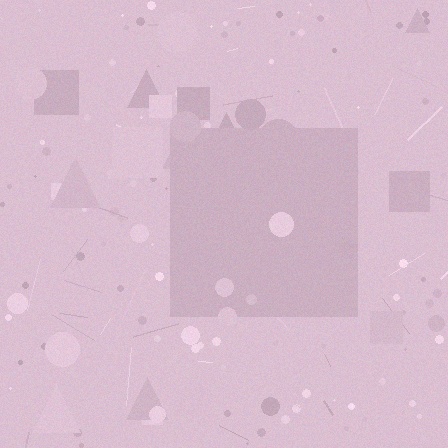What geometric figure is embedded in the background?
A square is embedded in the background.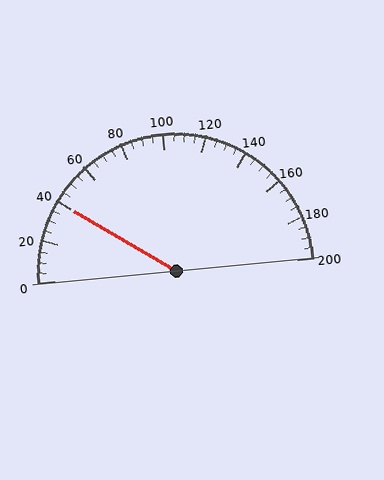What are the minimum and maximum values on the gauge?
The gauge ranges from 0 to 200.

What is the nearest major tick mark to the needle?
The nearest major tick mark is 40.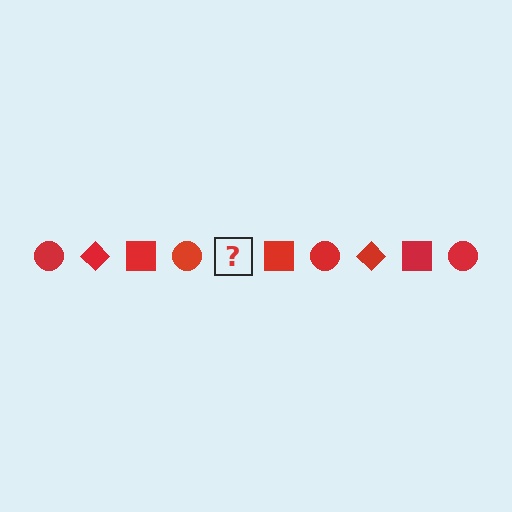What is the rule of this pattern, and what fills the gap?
The rule is that the pattern cycles through circle, diamond, square shapes in red. The gap should be filled with a red diamond.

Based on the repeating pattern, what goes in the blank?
The blank should be a red diamond.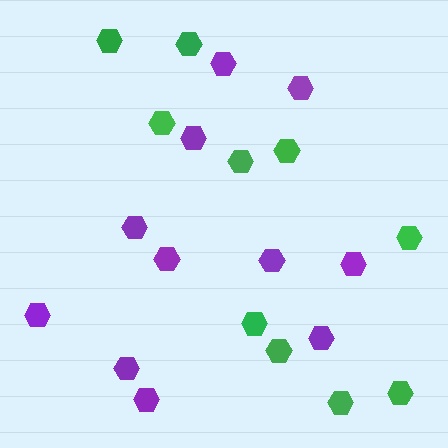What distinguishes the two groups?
There are 2 groups: one group of green hexagons (10) and one group of purple hexagons (11).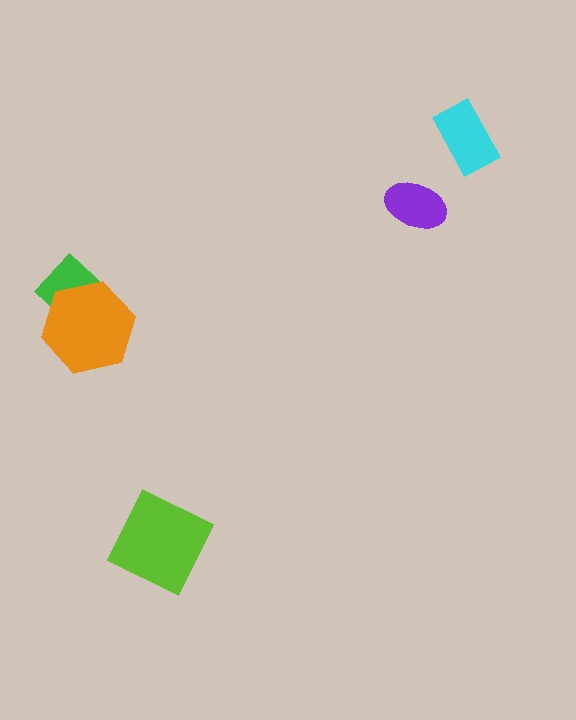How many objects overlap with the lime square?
0 objects overlap with the lime square.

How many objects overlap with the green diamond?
1 object overlaps with the green diamond.